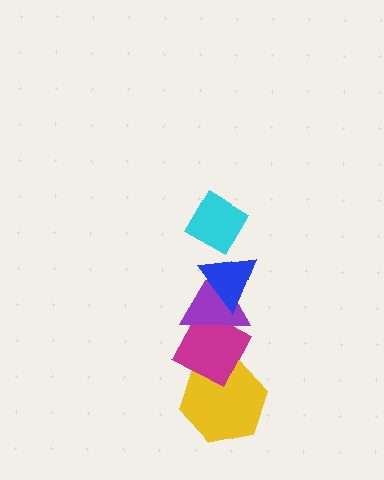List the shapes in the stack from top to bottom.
From top to bottom: the cyan diamond, the blue triangle, the purple triangle, the magenta diamond, the yellow hexagon.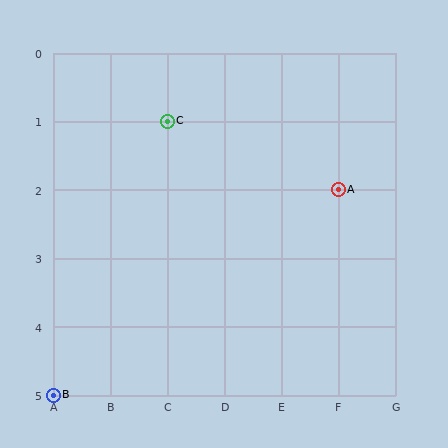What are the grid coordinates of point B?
Point B is at grid coordinates (A, 5).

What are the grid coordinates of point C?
Point C is at grid coordinates (C, 1).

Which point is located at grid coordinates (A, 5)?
Point B is at (A, 5).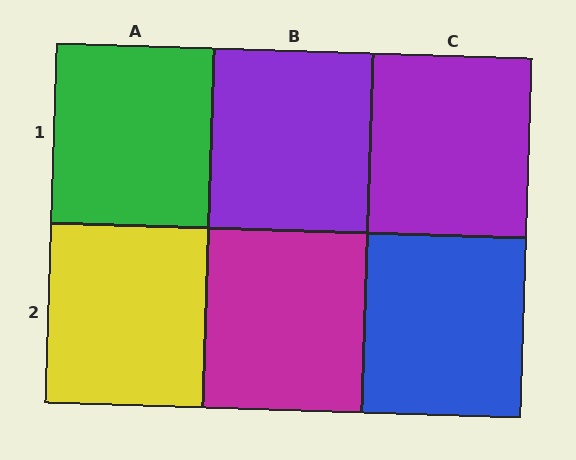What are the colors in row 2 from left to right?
Yellow, magenta, blue.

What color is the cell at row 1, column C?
Purple.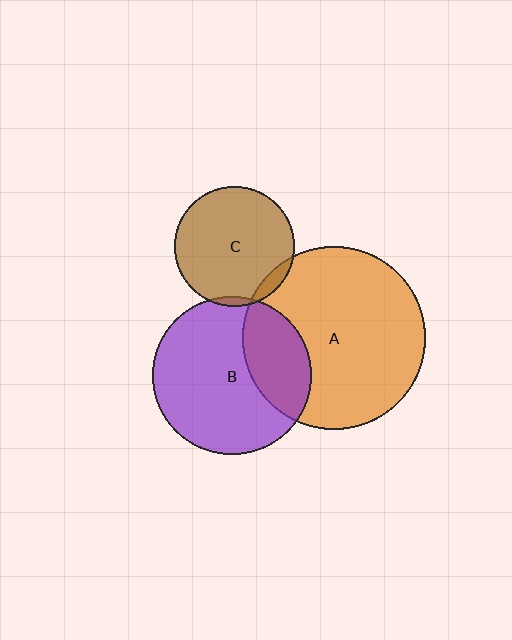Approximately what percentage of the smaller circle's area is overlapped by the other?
Approximately 30%.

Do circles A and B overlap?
Yes.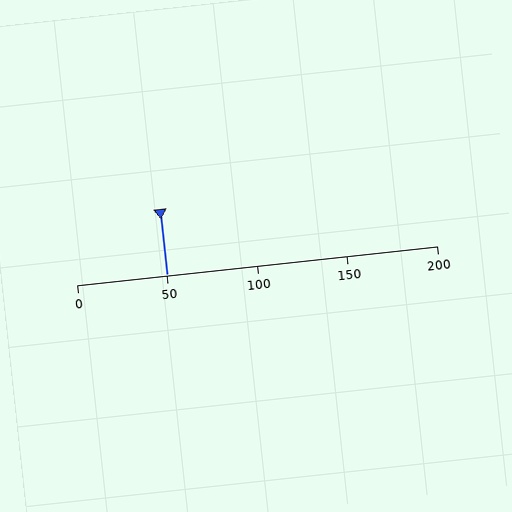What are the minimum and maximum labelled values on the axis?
The axis runs from 0 to 200.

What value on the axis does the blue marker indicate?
The marker indicates approximately 50.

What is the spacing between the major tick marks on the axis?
The major ticks are spaced 50 apart.